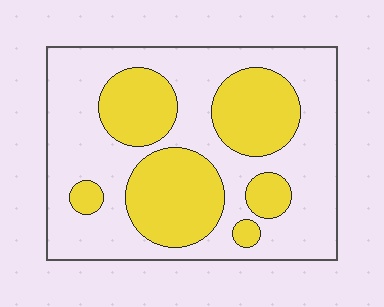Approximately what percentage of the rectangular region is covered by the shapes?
Approximately 35%.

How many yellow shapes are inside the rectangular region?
6.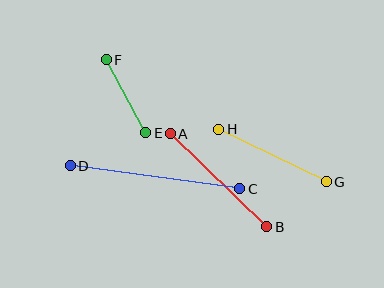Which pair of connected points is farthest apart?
Points C and D are farthest apart.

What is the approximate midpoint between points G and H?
The midpoint is at approximately (273, 155) pixels.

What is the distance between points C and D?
The distance is approximately 171 pixels.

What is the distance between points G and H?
The distance is approximately 119 pixels.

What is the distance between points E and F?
The distance is approximately 83 pixels.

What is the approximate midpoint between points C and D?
The midpoint is at approximately (155, 177) pixels.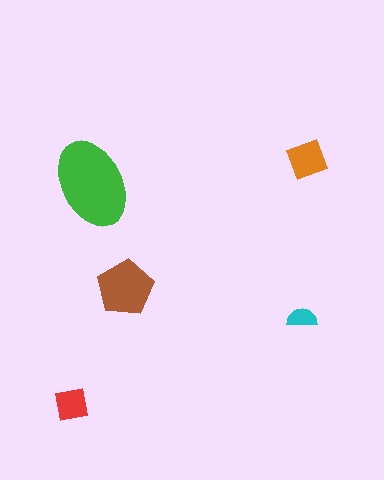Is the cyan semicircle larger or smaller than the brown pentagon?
Smaller.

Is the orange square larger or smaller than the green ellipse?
Smaller.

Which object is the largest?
The green ellipse.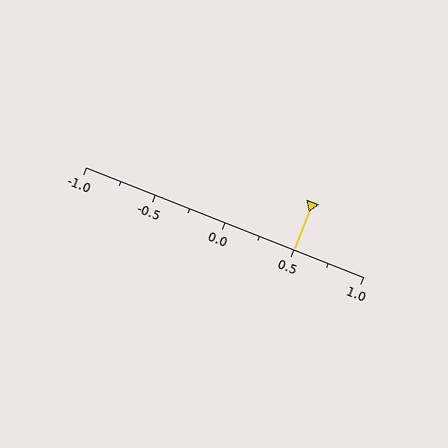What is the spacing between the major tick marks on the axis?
The major ticks are spaced 0.5 apart.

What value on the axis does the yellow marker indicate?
The marker indicates approximately 0.5.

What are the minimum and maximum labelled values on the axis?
The axis runs from -1.0 to 1.0.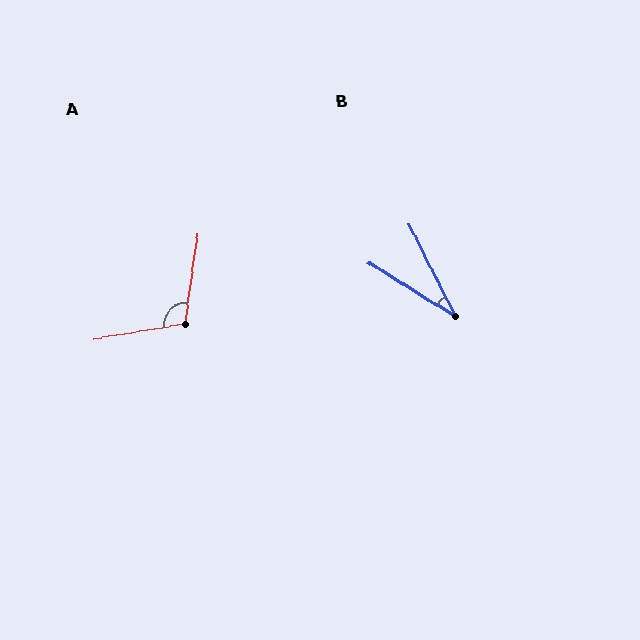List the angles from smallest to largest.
B (32°), A (107°).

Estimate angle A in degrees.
Approximately 107 degrees.